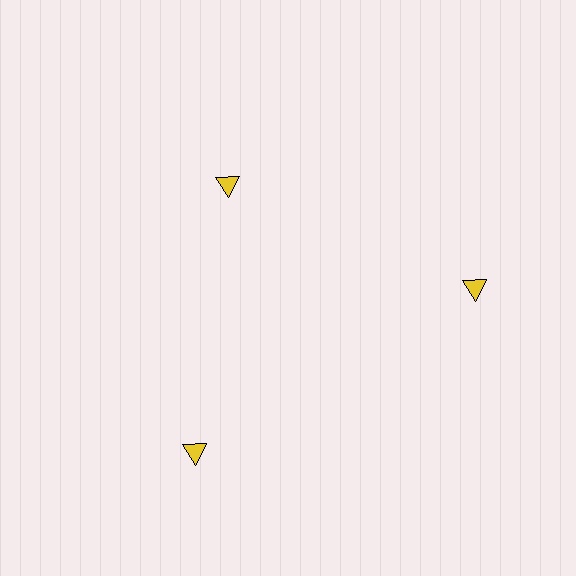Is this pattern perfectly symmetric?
No. The 3 yellow triangles are arranged in a ring, but one element near the 11 o'clock position is pulled inward toward the center, breaking the 3-fold rotational symmetry.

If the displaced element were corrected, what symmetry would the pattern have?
It would have 3-fold rotational symmetry — the pattern would map onto itself every 120 degrees.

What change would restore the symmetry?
The symmetry would be restored by moving it outward, back onto the ring so that all 3 triangles sit at equal angles and equal distance from the center.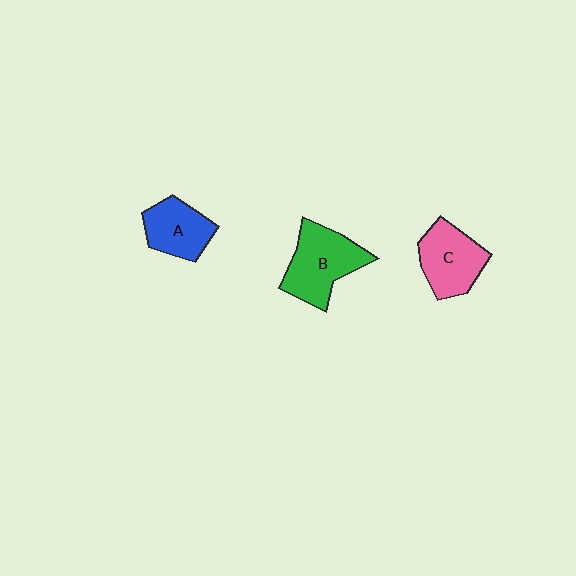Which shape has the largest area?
Shape B (green).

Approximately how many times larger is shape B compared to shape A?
Approximately 1.4 times.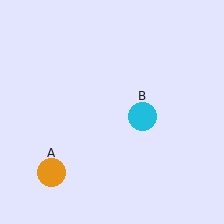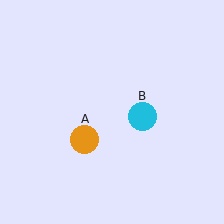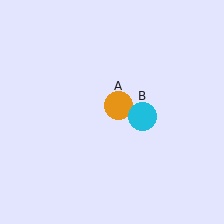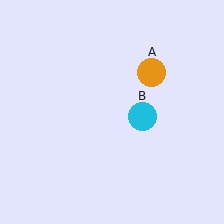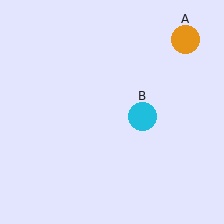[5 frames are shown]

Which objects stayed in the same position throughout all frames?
Cyan circle (object B) remained stationary.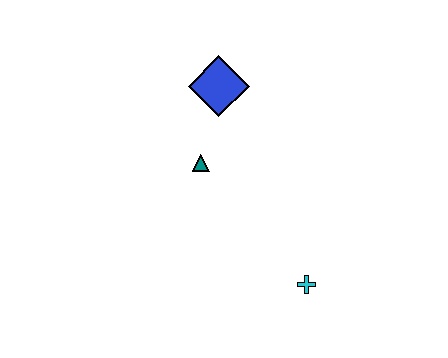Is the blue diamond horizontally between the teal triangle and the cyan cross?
Yes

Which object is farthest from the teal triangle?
The cyan cross is farthest from the teal triangle.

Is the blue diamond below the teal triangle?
No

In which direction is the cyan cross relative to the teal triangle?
The cyan cross is below the teal triangle.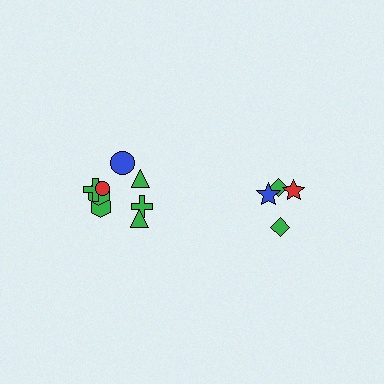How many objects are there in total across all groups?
There are 12 objects.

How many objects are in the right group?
There are 4 objects.